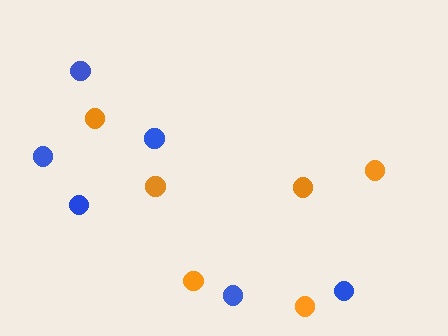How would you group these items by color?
There are 2 groups: one group of orange circles (6) and one group of blue circles (6).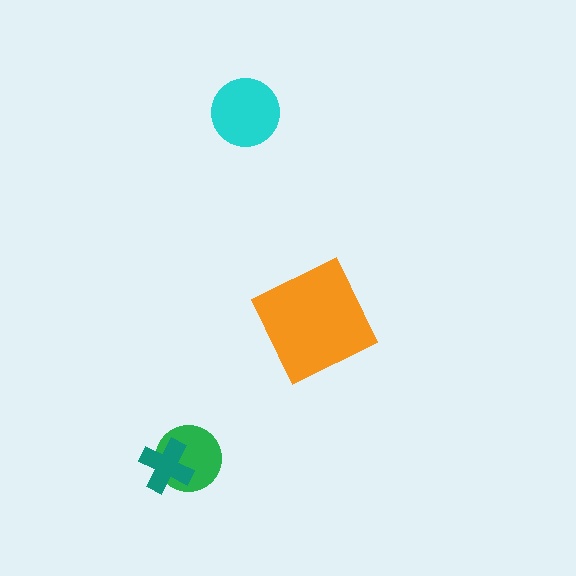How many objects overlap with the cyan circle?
0 objects overlap with the cyan circle.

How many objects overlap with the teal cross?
1 object overlaps with the teal cross.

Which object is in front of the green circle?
The teal cross is in front of the green circle.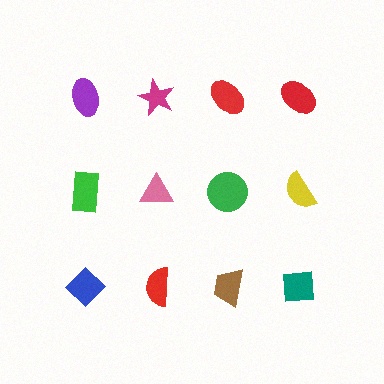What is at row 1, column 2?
A magenta star.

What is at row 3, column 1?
A blue diamond.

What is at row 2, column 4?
A yellow semicircle.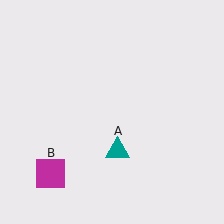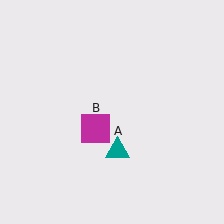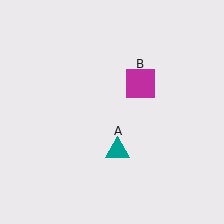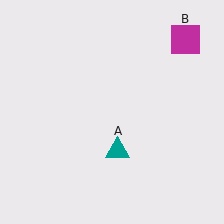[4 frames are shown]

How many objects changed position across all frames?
1 object changed position: magenta square (object B).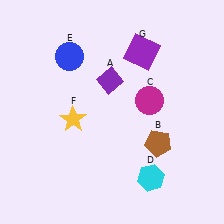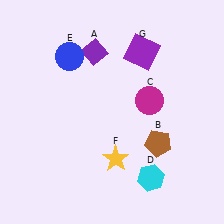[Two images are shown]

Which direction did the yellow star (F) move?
The yellow star (F) moved right.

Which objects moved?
The objects that moved are: the purple diamond (A), the yellow star (F).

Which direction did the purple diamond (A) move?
The purple diamond (A) moved up.